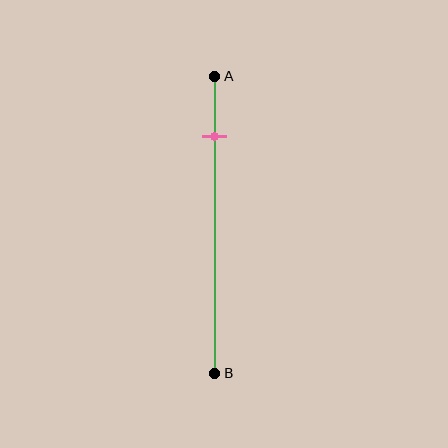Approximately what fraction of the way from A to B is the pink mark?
The pink mark is approximately 20% of the way from A to B.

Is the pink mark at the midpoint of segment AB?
No, the mark is at about 20% from A, not at the 50% midpoint.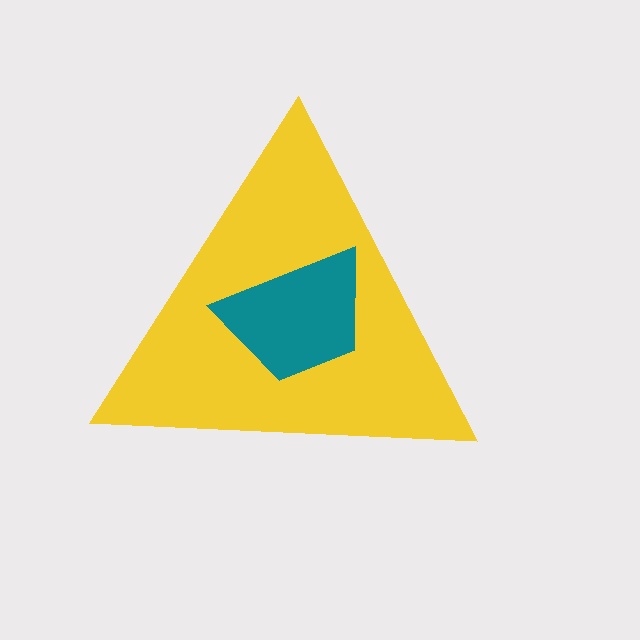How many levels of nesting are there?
2.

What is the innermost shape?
The teal trapezoid.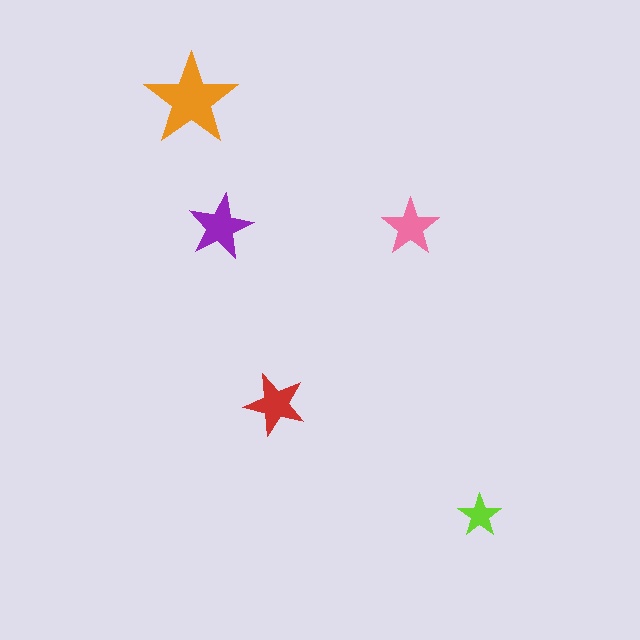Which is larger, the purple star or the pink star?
The purple one.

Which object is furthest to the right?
The lime star is rightmost.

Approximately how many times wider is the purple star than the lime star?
About 1.5 times wider.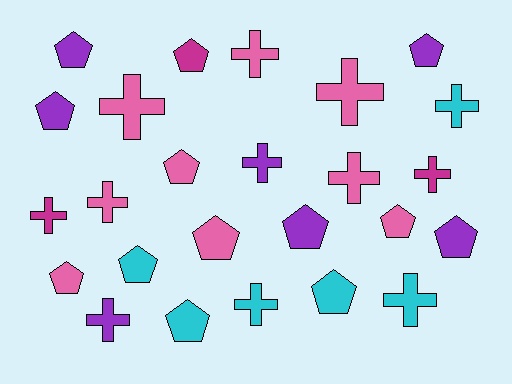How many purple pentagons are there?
There are 5 purple pentagons.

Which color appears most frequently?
Pink, with 9 objects.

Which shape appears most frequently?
Pentagon, with 13 objects.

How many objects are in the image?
There are 25 objects.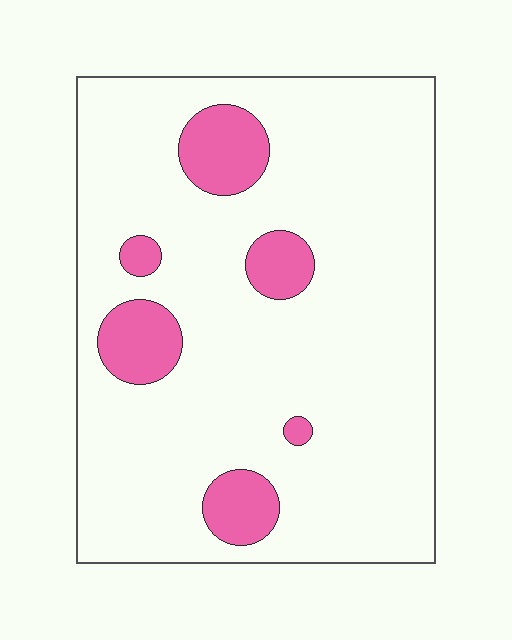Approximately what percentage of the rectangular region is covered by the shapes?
Approximately 15%.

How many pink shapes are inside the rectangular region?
6.